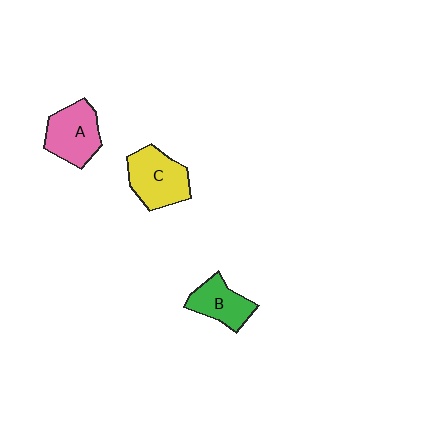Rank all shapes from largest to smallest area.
From largest to smallest: C (yellow), A (pink), B (green).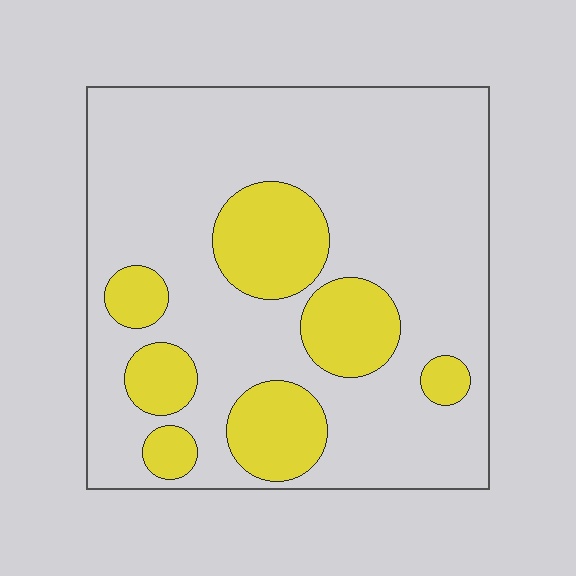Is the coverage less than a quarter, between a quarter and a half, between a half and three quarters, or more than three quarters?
Less than a quarter.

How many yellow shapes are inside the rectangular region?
7.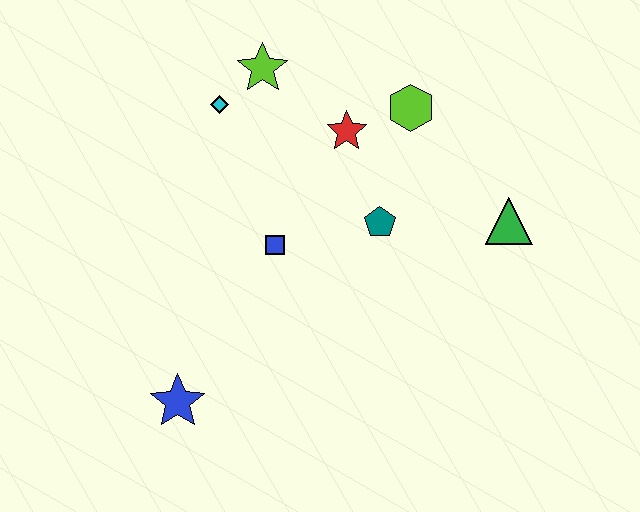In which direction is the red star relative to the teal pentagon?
The red star is above the teal pentagon.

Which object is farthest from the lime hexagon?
The blue star is farthest from the lime hexagon.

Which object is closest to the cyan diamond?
The lime star is closest to the cyan diamond.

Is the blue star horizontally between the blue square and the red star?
No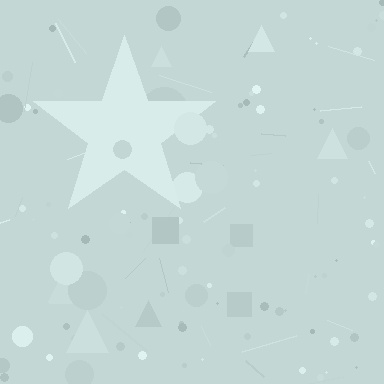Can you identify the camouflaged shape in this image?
The camouflaged shape is a star.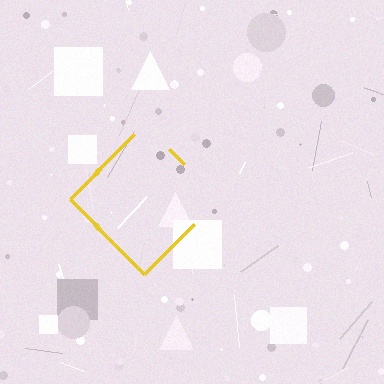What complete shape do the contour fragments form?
The contour fragments form a diamond.